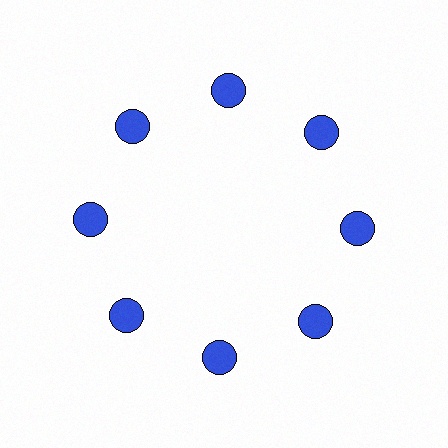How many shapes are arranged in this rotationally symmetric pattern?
There are 8 shapes, arranged in 8 groups of 1.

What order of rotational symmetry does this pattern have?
This pattern has 8-fold rotational symmetry.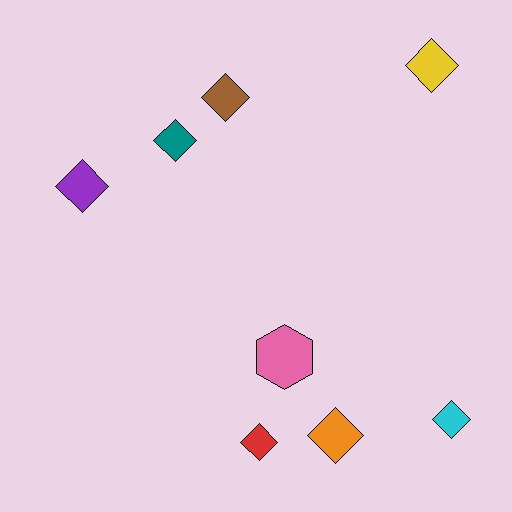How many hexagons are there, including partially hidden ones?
There is 1 hexagon.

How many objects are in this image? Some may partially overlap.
There are 8 objects.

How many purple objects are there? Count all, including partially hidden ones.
There is 1 purple object.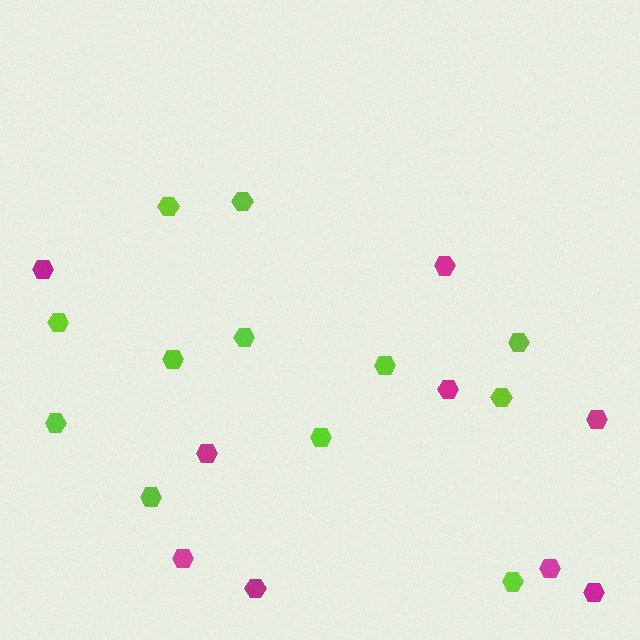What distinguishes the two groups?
There are 2 groups: one group of lime hexagons (12) and one group of magenta hexagons (9).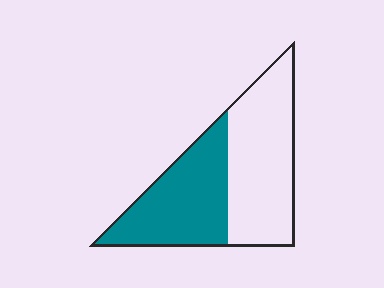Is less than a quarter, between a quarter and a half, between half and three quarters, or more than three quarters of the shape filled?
Between a quarter and a half.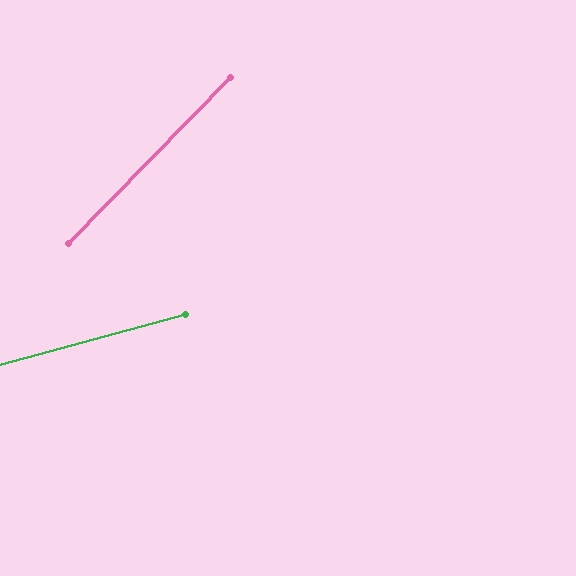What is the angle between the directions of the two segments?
Approximately 30 degrees.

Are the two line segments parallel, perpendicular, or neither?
Neither parallel nor perpendicular — they differ by about 30°.